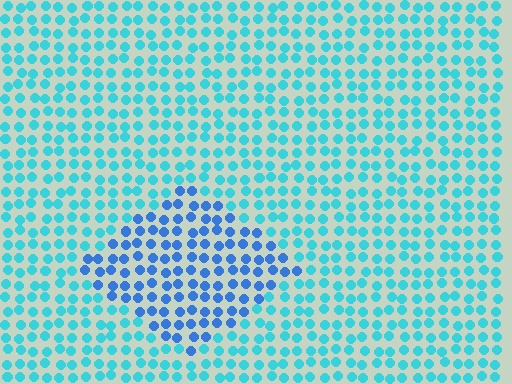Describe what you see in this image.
The image is filled with small cyan elements in a uniform arrangement. A diamond-shaped region is visible where the elements are tinted to a slightly different hue, forming a subtle color boundary.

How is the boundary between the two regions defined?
The boundary is defined purely by a slight shift in hue (about 33 degrees). Spacing, size, and orientation are identical on both sides.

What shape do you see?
I see a diamond.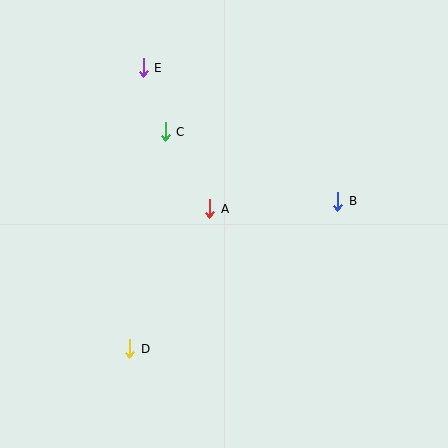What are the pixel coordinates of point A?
Point A is at (210, 209).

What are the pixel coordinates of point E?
Point E is at (143, 68).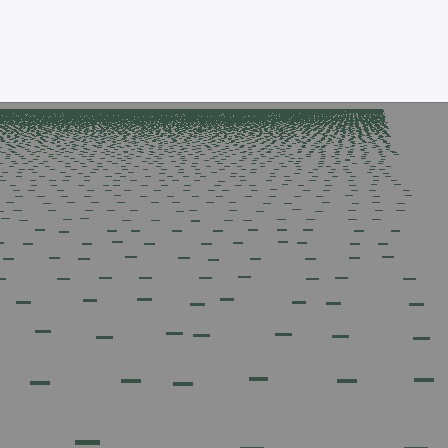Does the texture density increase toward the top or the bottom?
Density increases toward the top.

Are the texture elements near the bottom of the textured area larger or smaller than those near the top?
Larger. Near the bottom, elements are closer to the viewer and appear at a bigger on-screen size.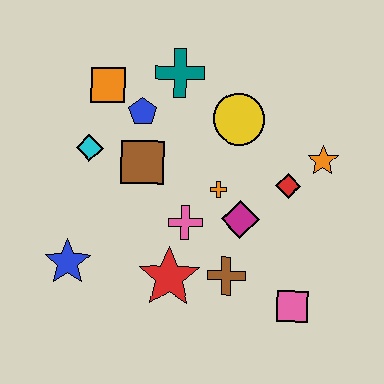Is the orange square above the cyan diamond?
Yes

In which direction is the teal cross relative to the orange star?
The teal cross is to the left of the orange star.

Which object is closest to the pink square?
The brown cross is closest to the pink square.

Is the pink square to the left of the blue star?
No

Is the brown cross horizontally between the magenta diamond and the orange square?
Yes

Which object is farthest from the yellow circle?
The blue star is farthest from the yellow circle.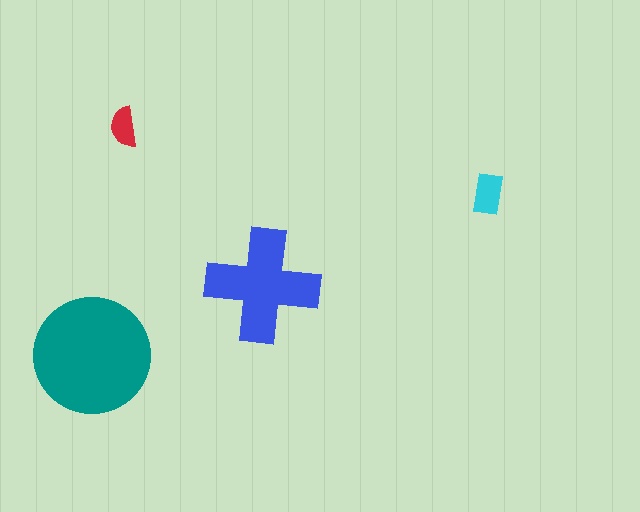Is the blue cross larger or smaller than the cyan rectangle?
Larger.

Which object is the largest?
The teal circle.